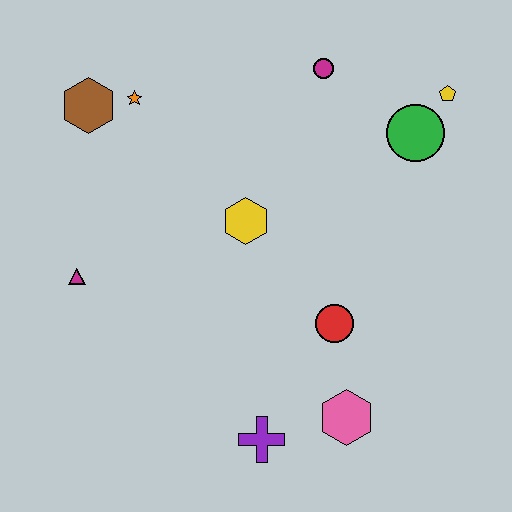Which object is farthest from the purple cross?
The yellow pentagon is farthest from the purple cross.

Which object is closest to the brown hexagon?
The orange star is closest to the brown hexagon.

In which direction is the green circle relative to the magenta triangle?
The green circle is to the right of the magenta triangle.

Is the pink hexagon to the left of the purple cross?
No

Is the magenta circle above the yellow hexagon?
Yes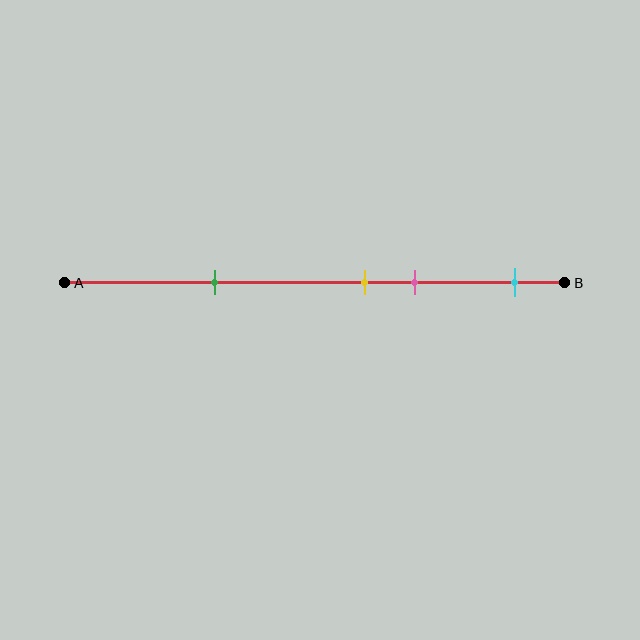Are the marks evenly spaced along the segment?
No, the marks are not evenly spaced.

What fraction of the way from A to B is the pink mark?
The pink mark is approximately 70% (0.7) of the way from A to B.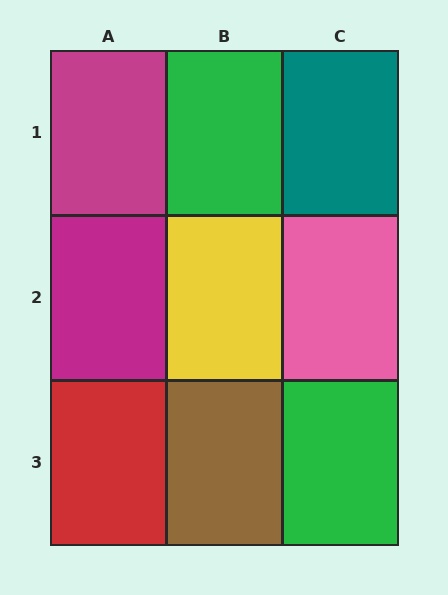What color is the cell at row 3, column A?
Red.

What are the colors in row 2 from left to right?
Magenta, yellow, pink.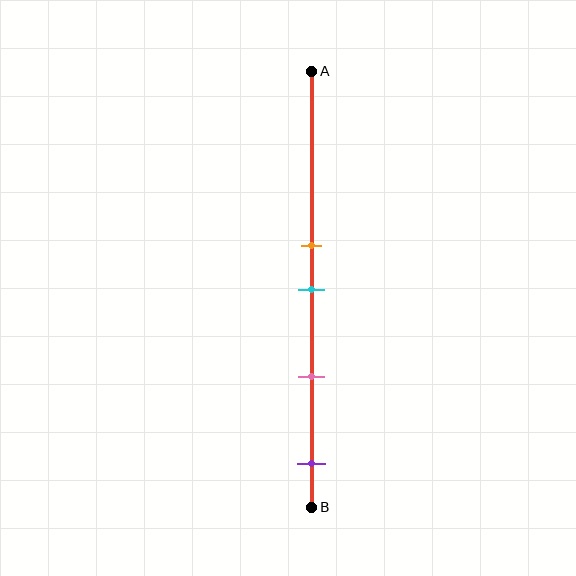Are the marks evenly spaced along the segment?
No, the marks are not evenly spaced.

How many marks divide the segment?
There are 4 marks dividing the segment.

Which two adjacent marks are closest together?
The orange and cyan marks are the closest adjacent pair.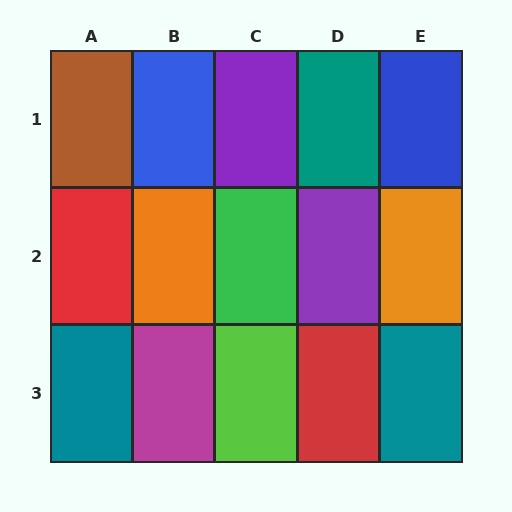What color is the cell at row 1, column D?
Teal.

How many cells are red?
2 cells are red.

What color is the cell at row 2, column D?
Purple.